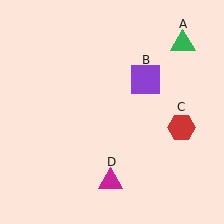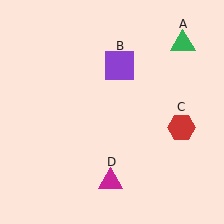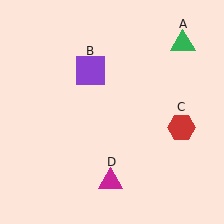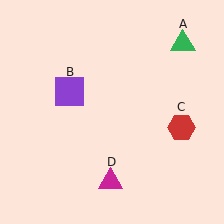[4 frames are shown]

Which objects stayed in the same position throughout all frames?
Green triangle (object A) and red hexagon (object C) and magenta triangle (object D) remained stationary.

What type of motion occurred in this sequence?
The purple square (object B) rotated counterclockwise around the center of the scene.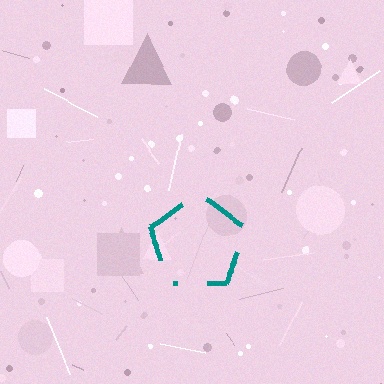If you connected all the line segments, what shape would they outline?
They would outline a pentagon.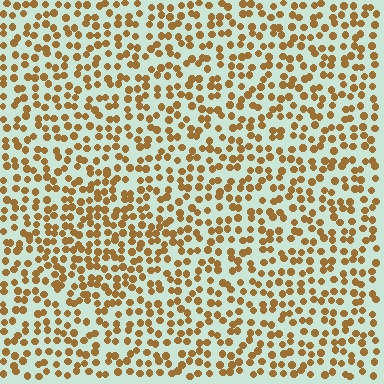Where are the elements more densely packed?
The elements are more densely packed inside the diamond boundary.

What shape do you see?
I see a diamond.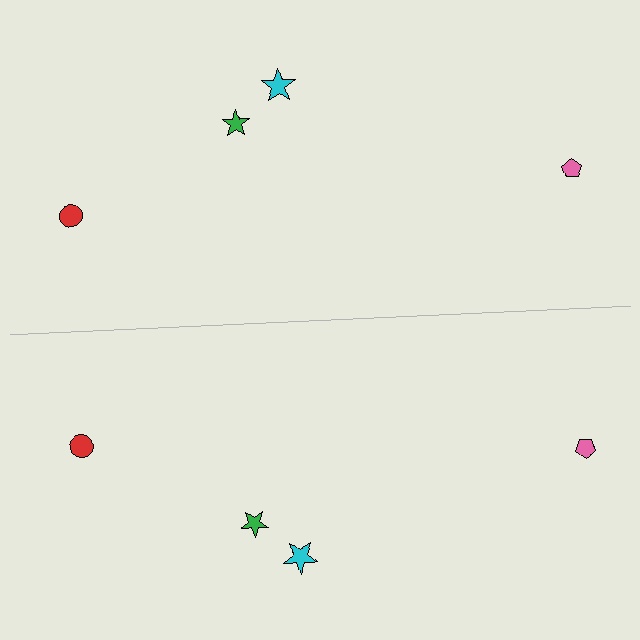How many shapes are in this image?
There are 8 shapes in this image.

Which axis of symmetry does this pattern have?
The pattern has a horizontal axis of symmetry running through the center of the image.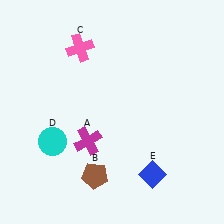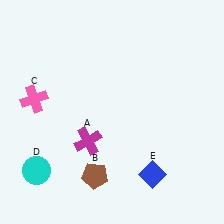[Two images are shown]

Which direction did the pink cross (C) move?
The pink cross (C) moved down.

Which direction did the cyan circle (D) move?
The cyan circle (D) moved down.